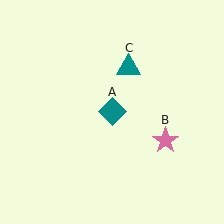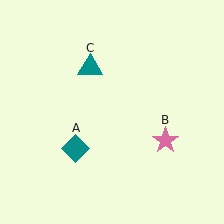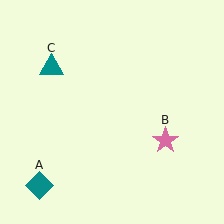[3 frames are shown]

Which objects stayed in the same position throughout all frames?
Pink star (object B) remained stationary.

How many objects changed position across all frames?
2 objects changed position: teal diamond (object A), teal triangle (object C).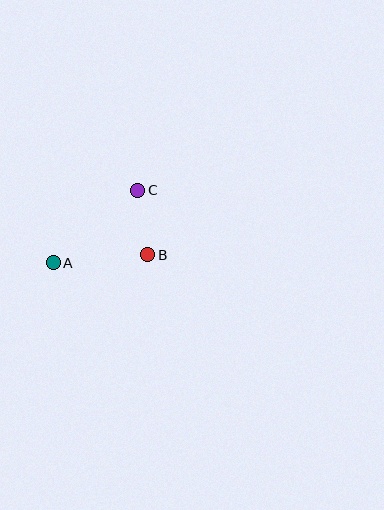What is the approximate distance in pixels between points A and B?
The distance between A and B is approximately 95 pixels.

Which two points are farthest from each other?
Points A and C are farthest from each other.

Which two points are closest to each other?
Points B and C are closest to each other.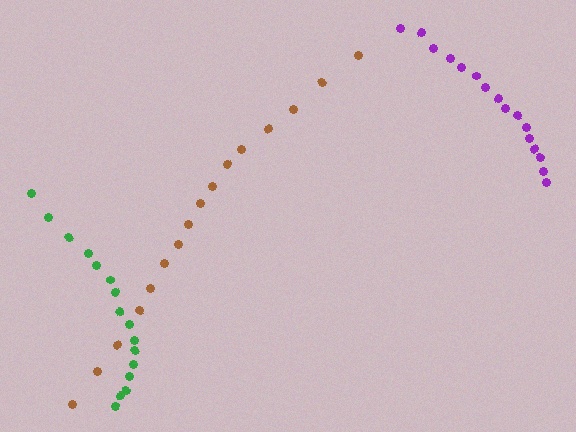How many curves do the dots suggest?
There are 3 distinct paths.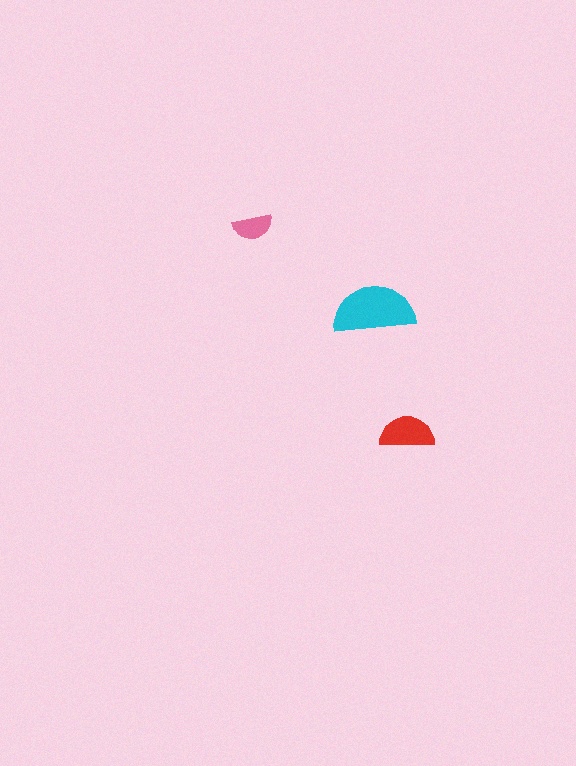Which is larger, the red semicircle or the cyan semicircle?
The cyan one.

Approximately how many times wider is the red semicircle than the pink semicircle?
About 1.5 times wider.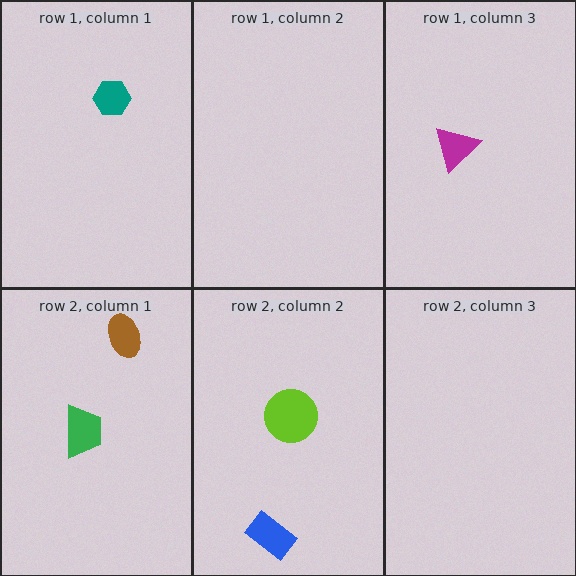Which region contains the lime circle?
The row 2, column 2 region.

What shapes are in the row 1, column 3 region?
The magenta triangle.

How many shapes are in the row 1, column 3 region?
1.